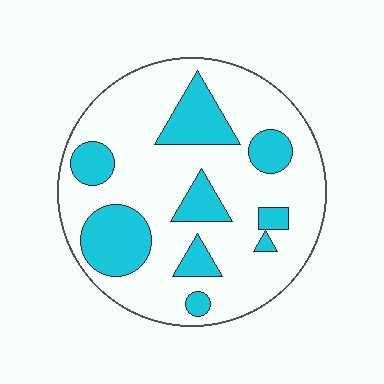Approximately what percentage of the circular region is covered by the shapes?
Approximately 25%.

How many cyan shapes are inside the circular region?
9.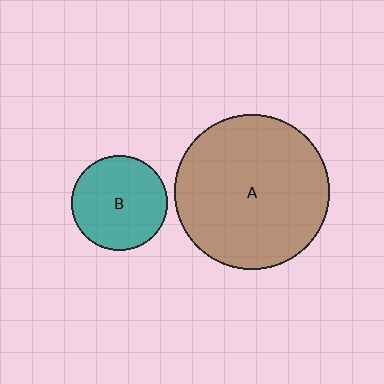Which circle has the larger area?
Circle A (brown).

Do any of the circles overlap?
No, none of the circles overlap.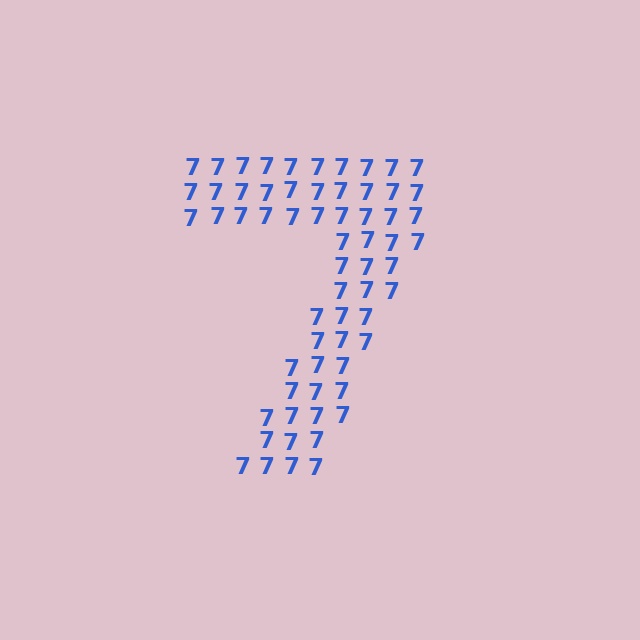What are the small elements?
The small elements are digit 7's.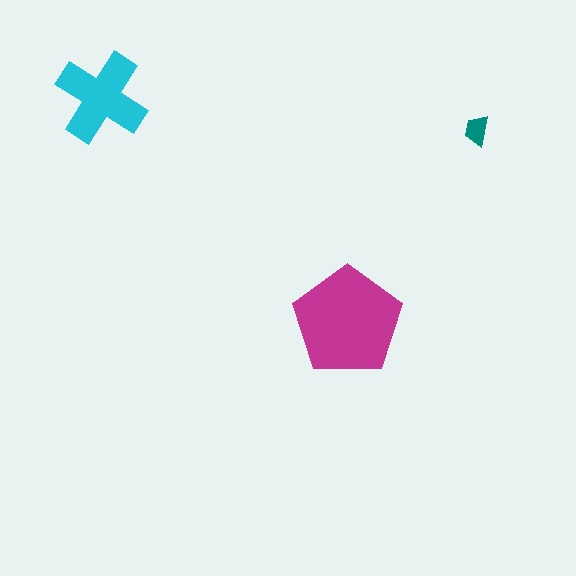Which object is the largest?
The magenta pentagon.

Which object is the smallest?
The teal trapezoid.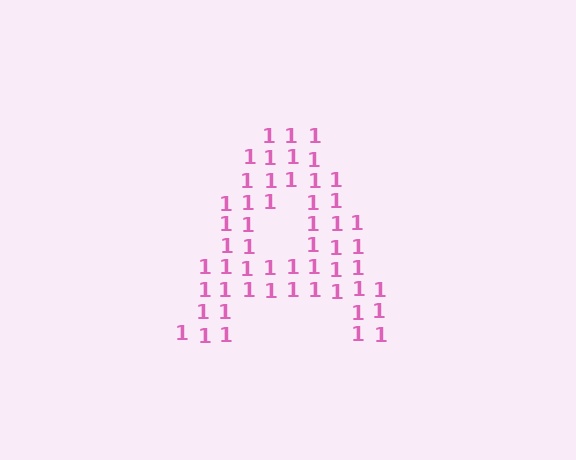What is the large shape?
The large shape is the letter A.